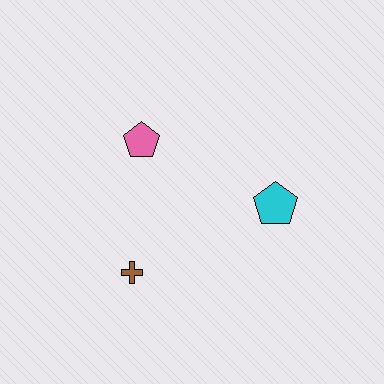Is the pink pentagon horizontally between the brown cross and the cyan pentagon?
Yes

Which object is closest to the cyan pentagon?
The pink pentagon is closest to the cyan pentagon.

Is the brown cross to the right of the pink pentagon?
No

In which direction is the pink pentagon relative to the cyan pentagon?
The pink pentagon is to the left of the cyan pentagon.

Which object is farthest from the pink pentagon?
The cyan pentagon is farthest from the pink pentagon.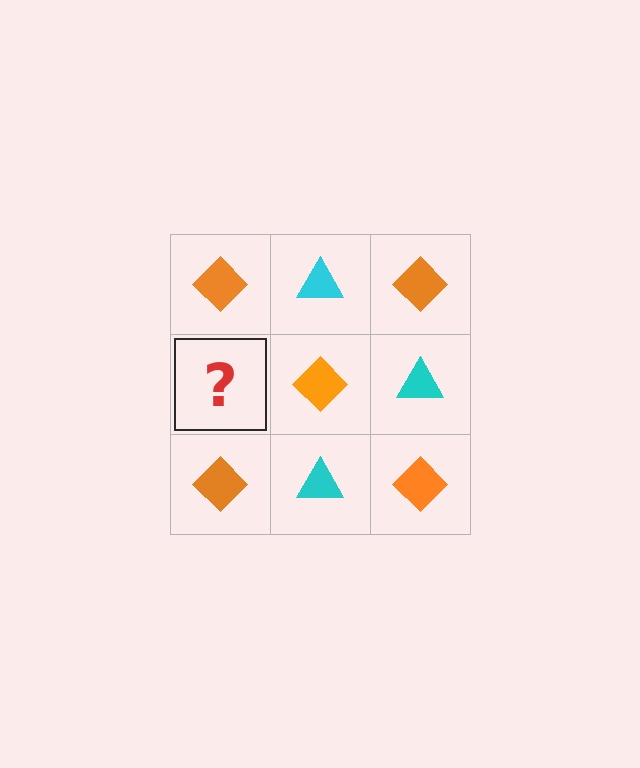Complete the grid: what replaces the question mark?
The question mark should be replaced with a cyan triangle.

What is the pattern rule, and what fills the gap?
The rule is that it alternates orange diamond and cyan triangle in a checkerboard pattern. The gap should be filled with a cyan triangle.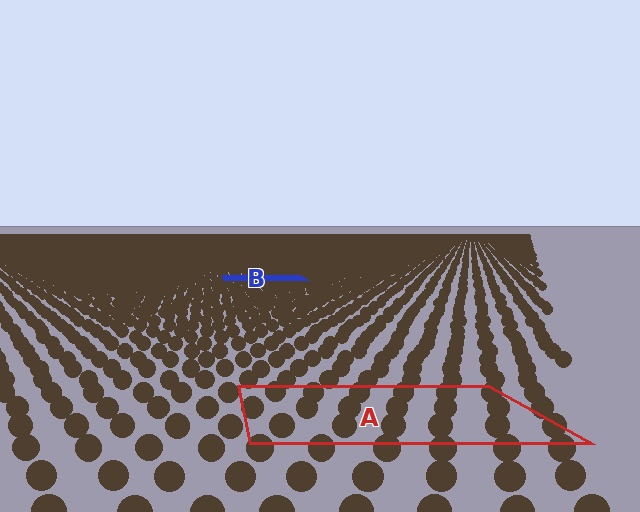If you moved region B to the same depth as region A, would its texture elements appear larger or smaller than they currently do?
They would appear larger. At a closer depth, the same texture elements are projected at a bigger on-screen size.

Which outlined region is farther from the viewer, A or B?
Region B is farther from the viewer — the texture elements inside it appear smaller and more densely packed.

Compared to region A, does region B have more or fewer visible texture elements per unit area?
Region B has more texture elements per unit area — they are packed more densely because it is farther away.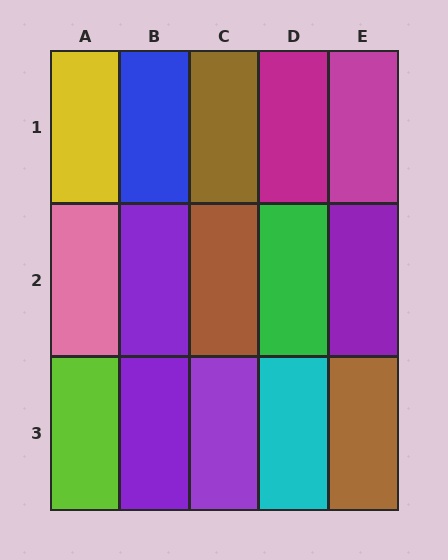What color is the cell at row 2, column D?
Green.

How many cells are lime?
1 cell is lime.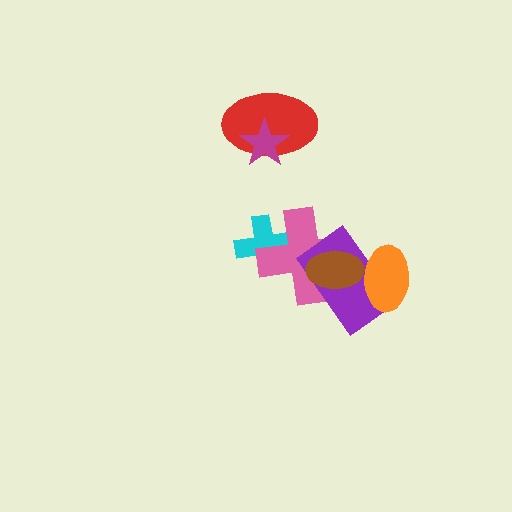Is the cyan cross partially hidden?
Yes, it is partially covered by another shape.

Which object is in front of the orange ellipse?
The brown ellipse is in front of the orange ellipse.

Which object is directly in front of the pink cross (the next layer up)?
The purple rectangle is directly in front of the pink cross.